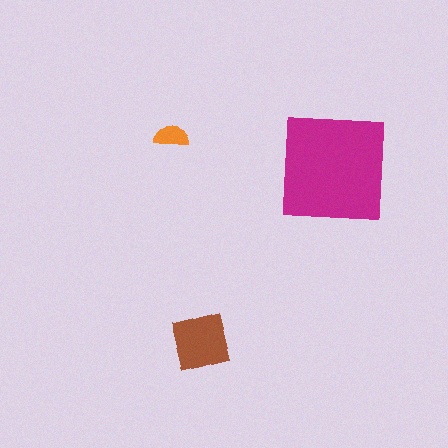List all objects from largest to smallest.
The magenta square, the brown square, the orange semicircle.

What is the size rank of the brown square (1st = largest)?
2nd.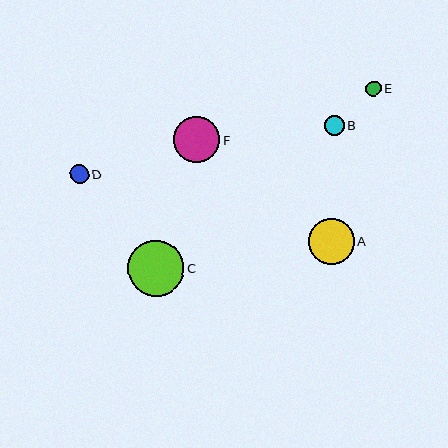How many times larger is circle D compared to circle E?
Circle D is approximately 1.2 times the size of circle E.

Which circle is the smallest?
Circle E is the smallest with a size of approximately 16 pixels.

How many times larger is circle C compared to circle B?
Circle C is approximately 2.8 times the size of circle B.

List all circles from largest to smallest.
From largest to smallest: C, F, A, B, D, E.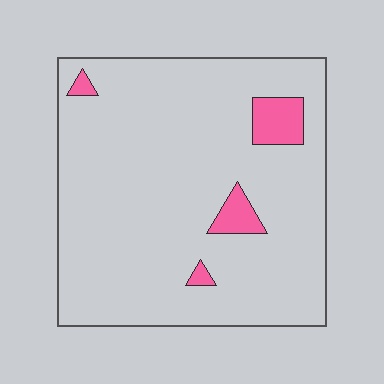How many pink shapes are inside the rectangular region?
4.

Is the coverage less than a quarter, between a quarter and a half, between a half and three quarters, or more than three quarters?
Less than a quarter.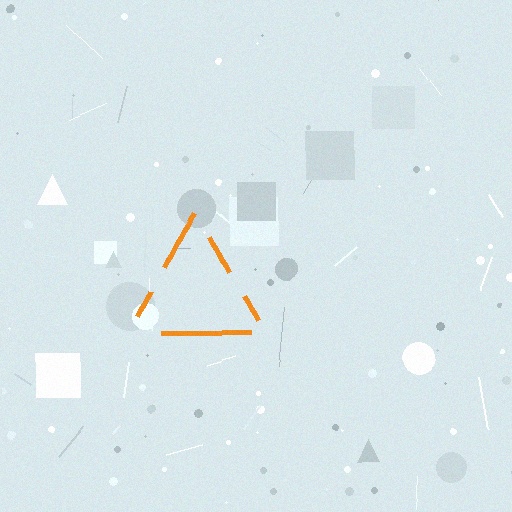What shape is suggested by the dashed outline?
The dashed outline suggests a triangle.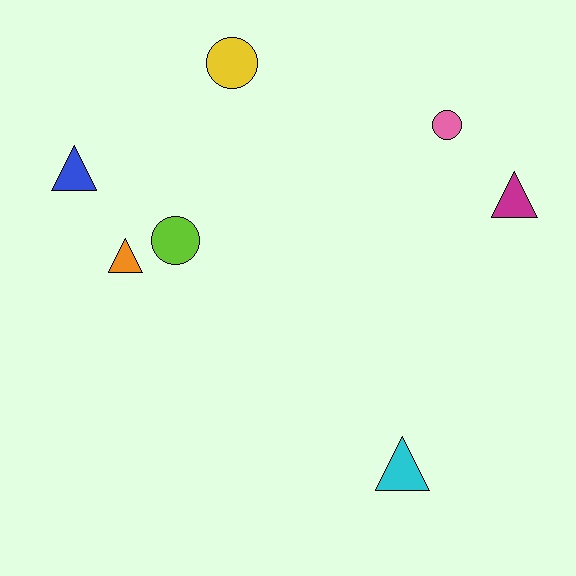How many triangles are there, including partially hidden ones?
There are 4 triangles.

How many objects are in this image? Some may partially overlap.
There are 7 objects.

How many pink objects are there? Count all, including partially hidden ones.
There is 1 pink object.